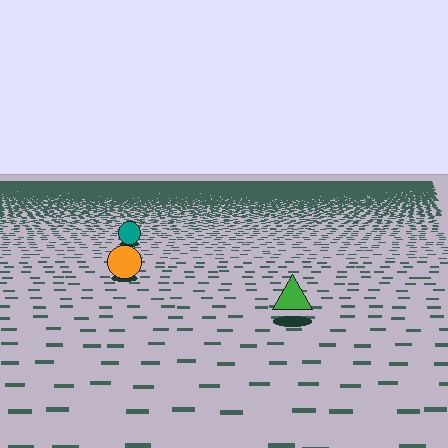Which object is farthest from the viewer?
The teal circle is farthest from the viewer. It appears smaller and the ground texture around it is denser.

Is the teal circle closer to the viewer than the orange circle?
No. The orange circle is closer — you can tell from the texture gradient: the ground texture is coarser near it.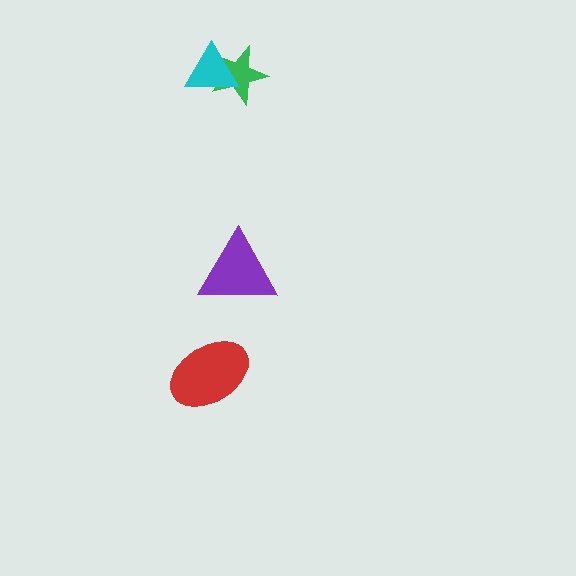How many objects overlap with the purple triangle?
0 objects overlap with the purple triangle.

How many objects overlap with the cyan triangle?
1 object overlaps with the cyan triangle.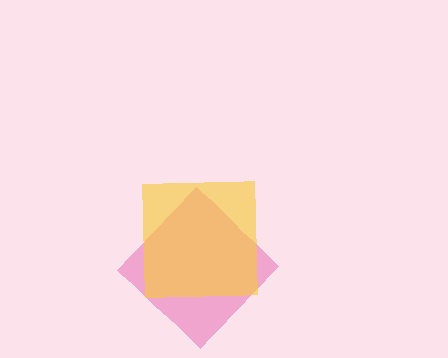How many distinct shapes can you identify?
There are 2 distinct shapes: a pink diamond, a yellow square.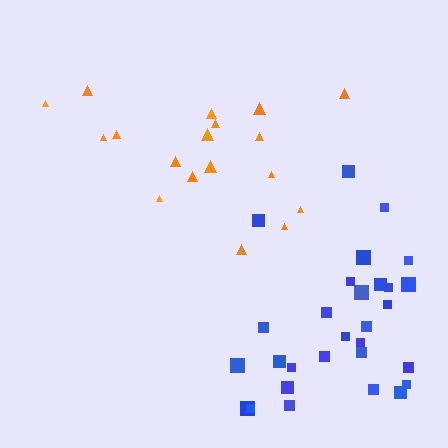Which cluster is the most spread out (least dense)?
Orange.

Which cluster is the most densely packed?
Blue.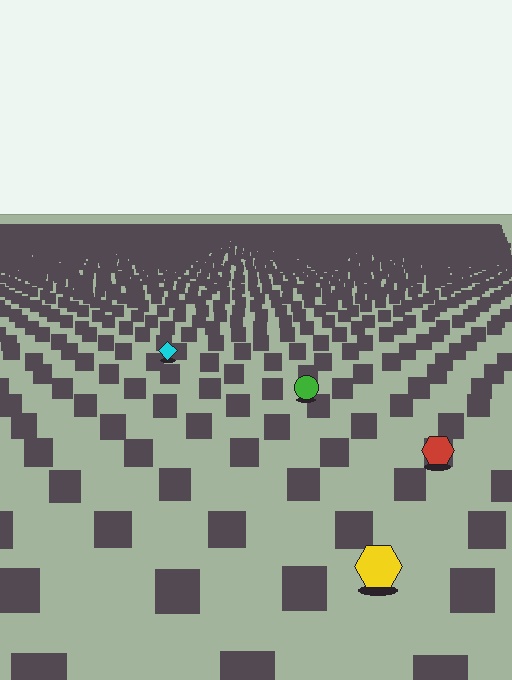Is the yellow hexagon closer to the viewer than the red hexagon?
Yes. The yellow hexagon is closer — you can tell from the texture gradient: the ground texture is coarser near it.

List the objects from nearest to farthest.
From nearest to farthest: the yellow hexagon, the red hexagon, the green circle, the cyan diamond.